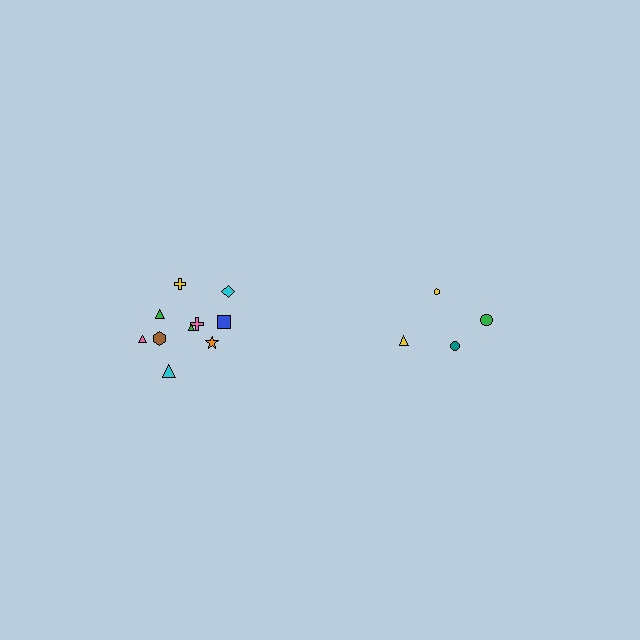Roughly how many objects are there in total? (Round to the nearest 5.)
Roughly 15 objects in total.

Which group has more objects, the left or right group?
The left group.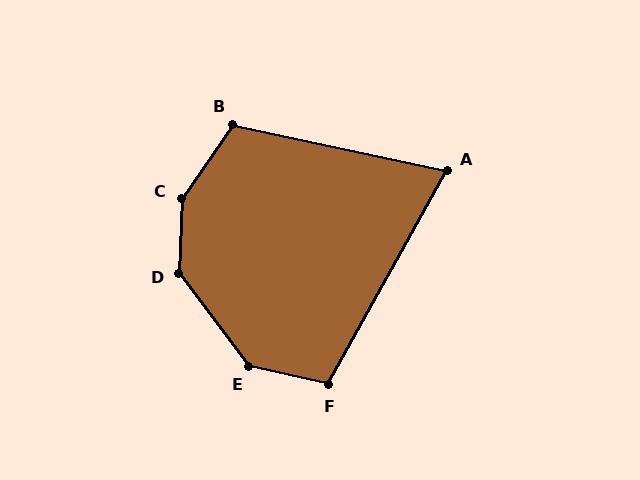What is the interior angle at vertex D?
Approximately 141 degrees (obtuse).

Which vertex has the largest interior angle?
C, at approximately 147 degrees.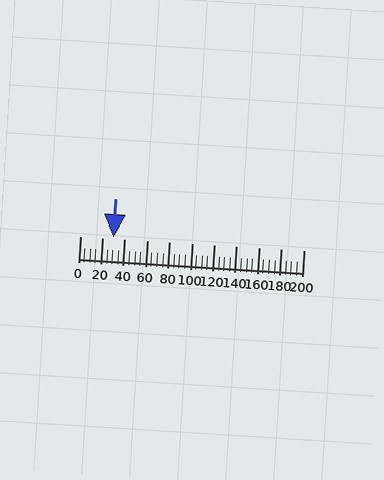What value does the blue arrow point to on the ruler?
The blue arrow points to approximately 30.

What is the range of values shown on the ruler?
The ruler shows values from 0 to 200.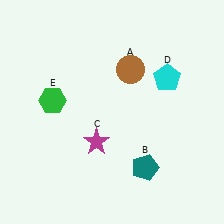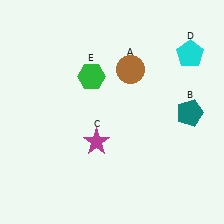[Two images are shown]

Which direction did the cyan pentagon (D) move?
The cyan pentagon (D) moved up.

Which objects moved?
The objects that moved are: the teal pentagon (B), the cyan pentagon (D), the green hexagon (E).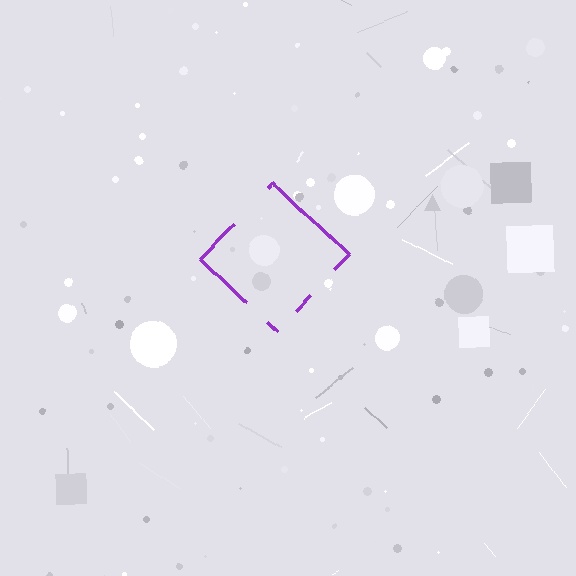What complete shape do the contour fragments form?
The contour fragments form a diamond.